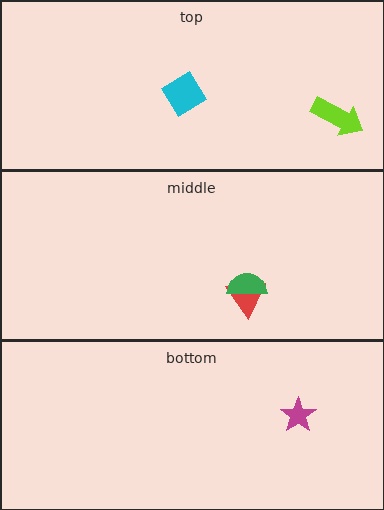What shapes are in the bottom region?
The magenta star.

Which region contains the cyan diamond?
The top region.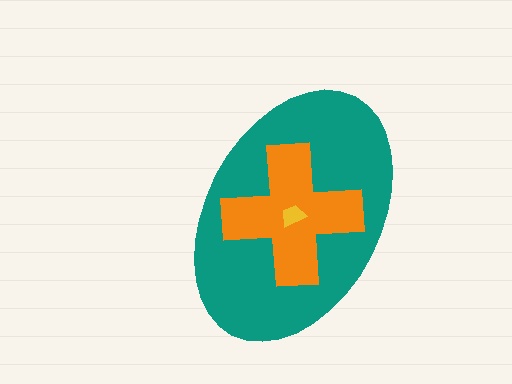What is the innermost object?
The yellow trapezoid.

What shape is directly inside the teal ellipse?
The orange cross.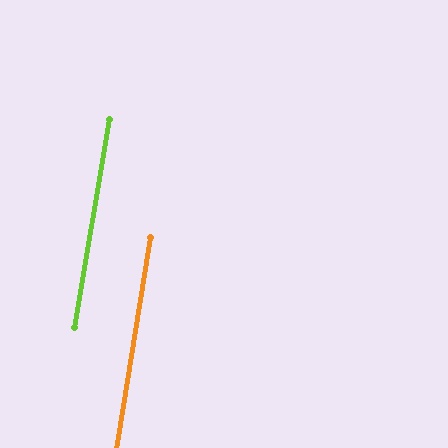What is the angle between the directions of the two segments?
Approximately 0 degrees.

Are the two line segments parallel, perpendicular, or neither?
Parallel — their directions differ by only 0.3°.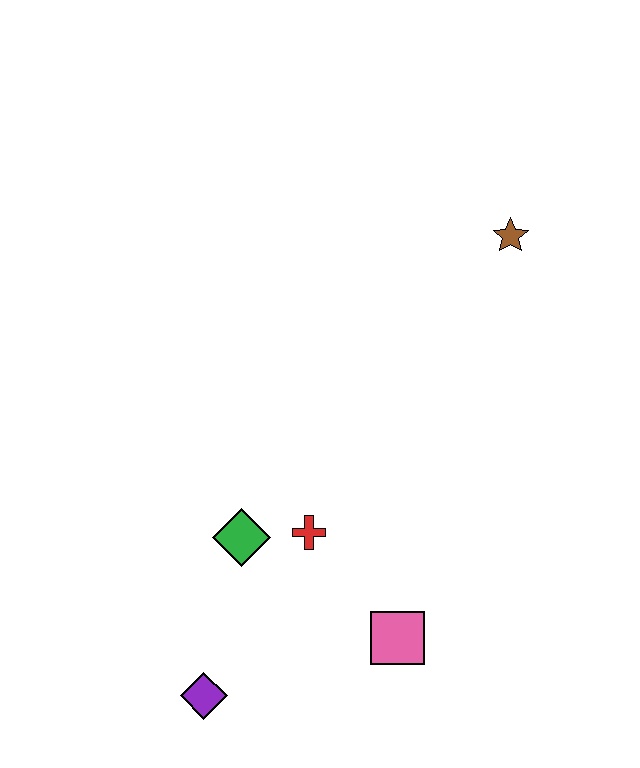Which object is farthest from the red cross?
The brown star is farthest from the red cross.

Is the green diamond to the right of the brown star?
No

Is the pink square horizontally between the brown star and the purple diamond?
Yes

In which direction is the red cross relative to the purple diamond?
The red cross is above the purple diamond.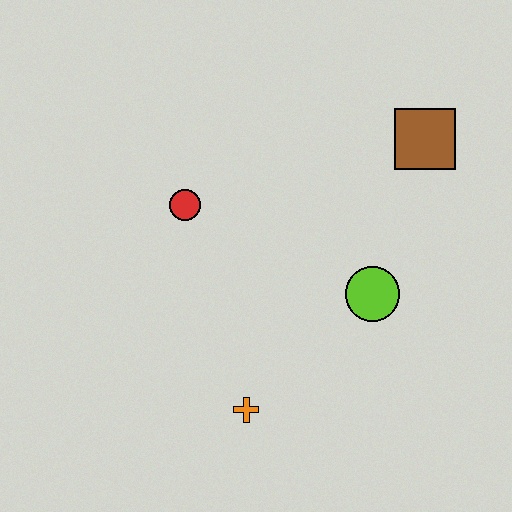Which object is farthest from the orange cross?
The brown square is farthest from the orange cross.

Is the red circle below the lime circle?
No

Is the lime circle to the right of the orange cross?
Yes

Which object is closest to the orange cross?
The lime circle is closest to the orange cross.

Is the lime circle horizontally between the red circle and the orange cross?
No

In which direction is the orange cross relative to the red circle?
The orange cross is below the red circle.